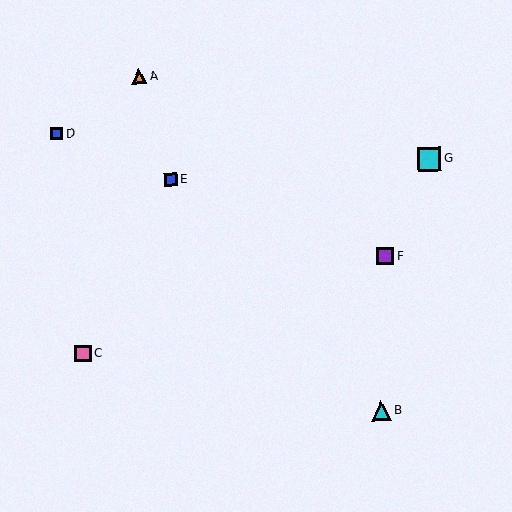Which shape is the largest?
The cyan square (labeled G) is the largest.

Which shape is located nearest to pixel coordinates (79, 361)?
The pink square (labeled C) at (83, 354) is nearest to that location.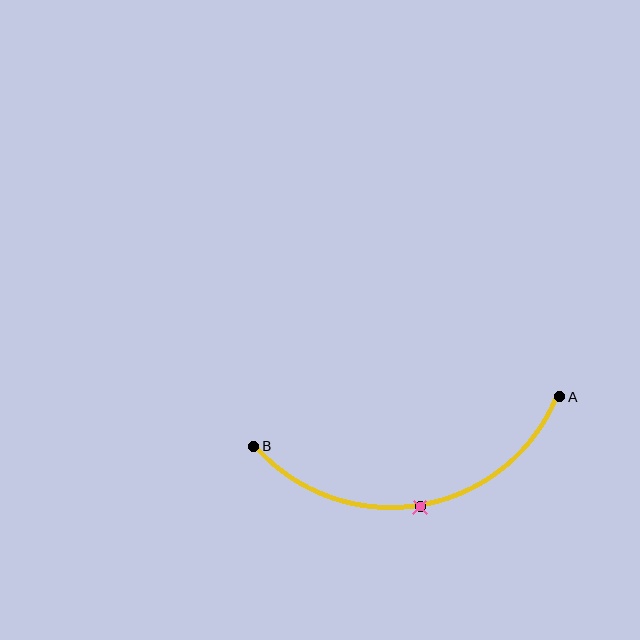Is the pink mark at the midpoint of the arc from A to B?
Yes. The pink mark lies on the arc at equal arc-length from both A and B — it is the arc midpoint.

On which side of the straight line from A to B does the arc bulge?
The arc bulges below the straight line connecting A and B.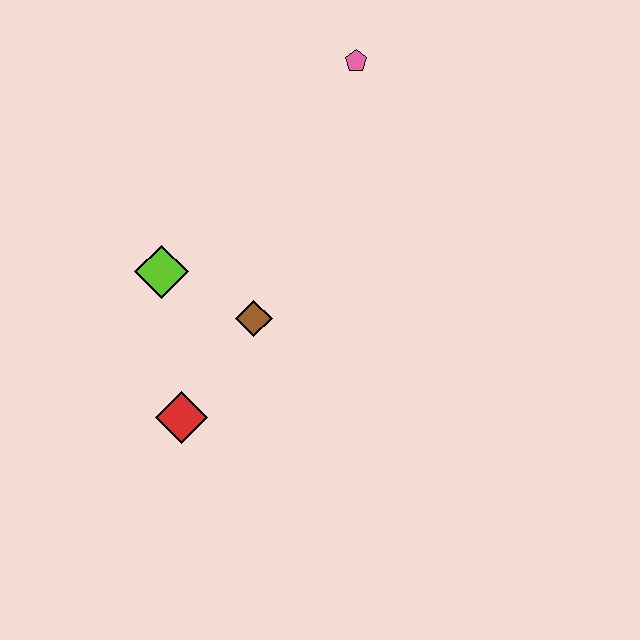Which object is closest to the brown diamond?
The lime diamond is closest to the brown diamond.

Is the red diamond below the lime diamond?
Yes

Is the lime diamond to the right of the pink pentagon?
No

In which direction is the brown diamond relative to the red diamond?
The brown diamond is above the red diamond.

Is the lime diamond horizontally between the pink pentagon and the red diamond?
No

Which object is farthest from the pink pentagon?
The red diamond is farthest from the pink pentagon.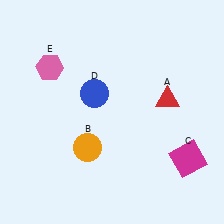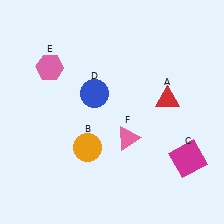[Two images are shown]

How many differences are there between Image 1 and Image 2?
There is 1 difference between the two images.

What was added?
A pink triangle (F) was added in Image 2.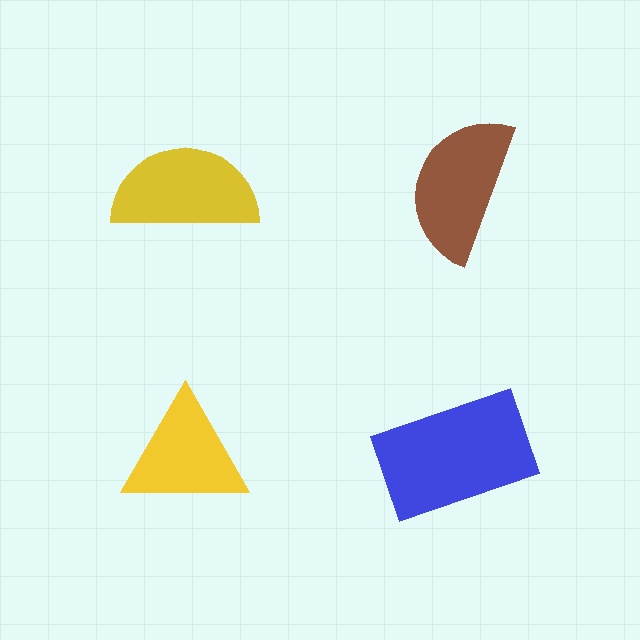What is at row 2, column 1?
A yellow triangle.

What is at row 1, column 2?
A brown semicircle.